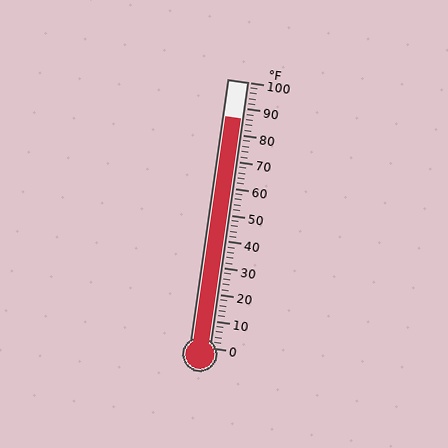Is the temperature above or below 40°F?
The temperature is above 40°F.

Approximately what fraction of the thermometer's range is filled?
The thermometer is filled to approximately 85% of its range.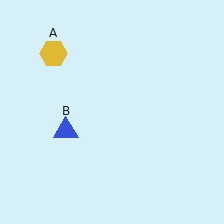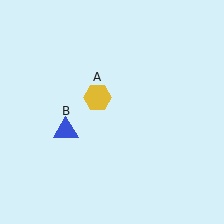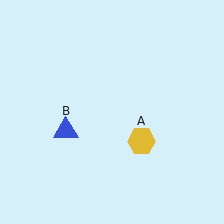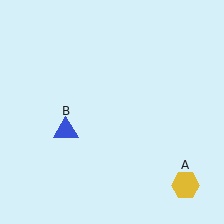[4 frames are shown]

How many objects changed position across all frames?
1 object changed position: yellow hexagon (object A).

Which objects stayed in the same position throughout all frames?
Blue triangle (object B) remained stationary.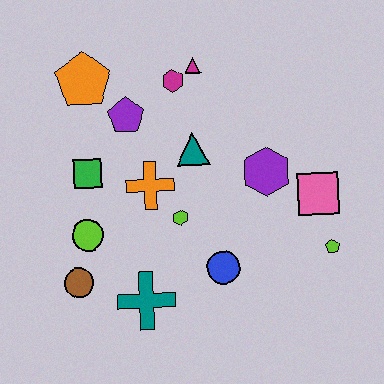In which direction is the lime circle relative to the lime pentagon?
The lime circle is to the left of the lime pentagon.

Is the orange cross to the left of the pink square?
Yes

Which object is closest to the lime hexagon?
The orange cross is closest to the lime hexagon.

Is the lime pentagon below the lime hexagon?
Yes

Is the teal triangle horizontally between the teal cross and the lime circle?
No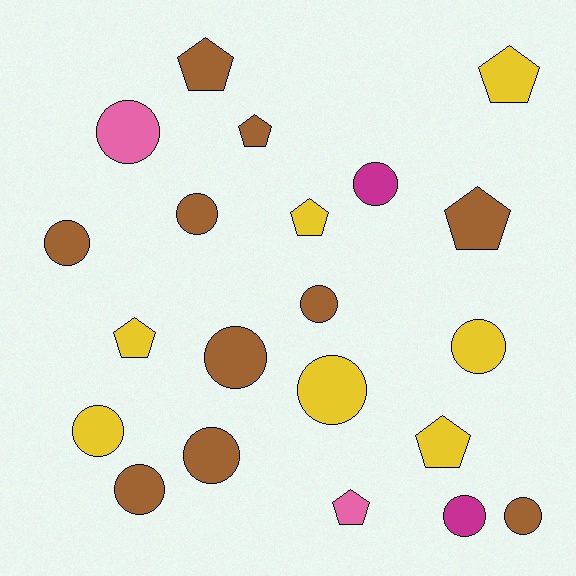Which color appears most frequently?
Brown, with 10 objects.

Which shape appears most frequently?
Circle, with 13 objects.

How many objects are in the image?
There are 21 objects.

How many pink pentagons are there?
There is 1 pink pentagon.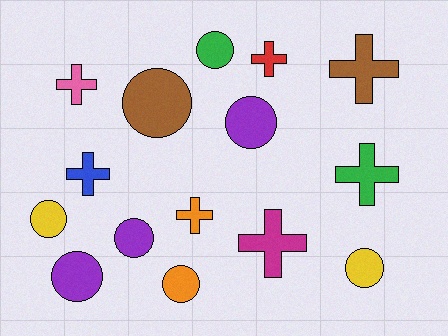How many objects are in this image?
There are 15 objects.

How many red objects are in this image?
There is 1 red object.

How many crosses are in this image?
There are 7 crosses.